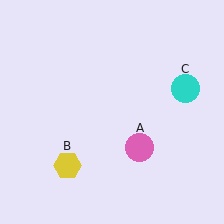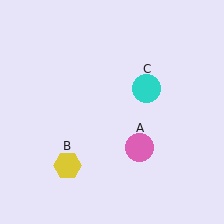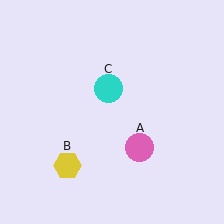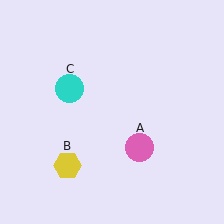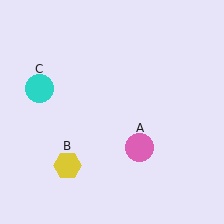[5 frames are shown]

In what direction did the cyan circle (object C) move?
The cyan circle (object C) moved left.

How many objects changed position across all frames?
1 object changed position: cyan circle (object C).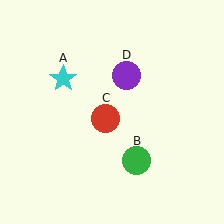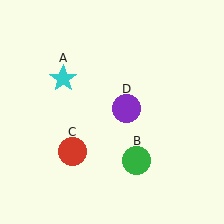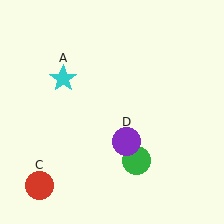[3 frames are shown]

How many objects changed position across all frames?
2 objects changed position: red circle (object C), purple circle (object D).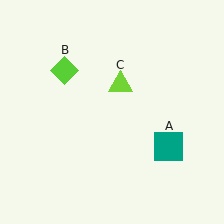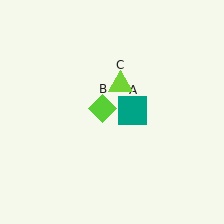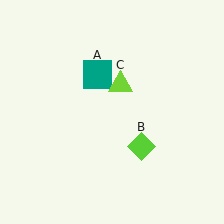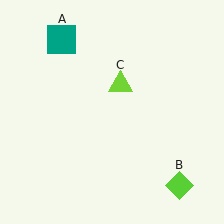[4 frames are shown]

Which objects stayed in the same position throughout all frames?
Lime triangle (object C) remained stationary.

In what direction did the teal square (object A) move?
The teal square (object A) moved up and to the left.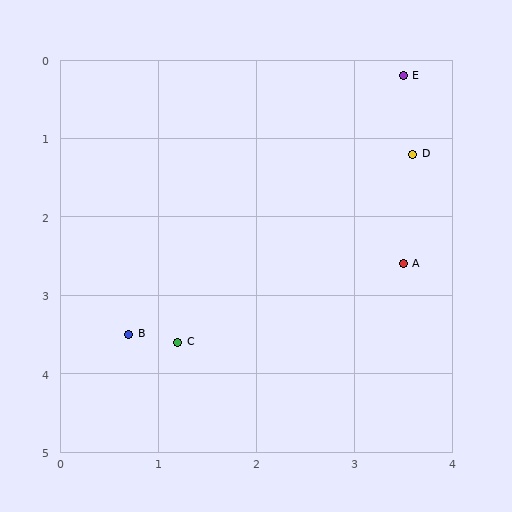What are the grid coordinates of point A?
Point A is at approximately (3.5, 2.6).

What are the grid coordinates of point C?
Point C is at approximately (1.2, 3.6).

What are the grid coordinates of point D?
Point D is at approximately (3.6, 1.2).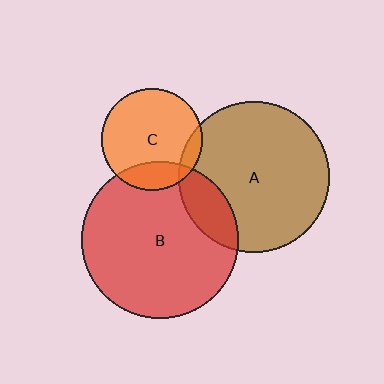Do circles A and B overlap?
Yes.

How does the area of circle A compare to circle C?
Approximately 2.2 times.